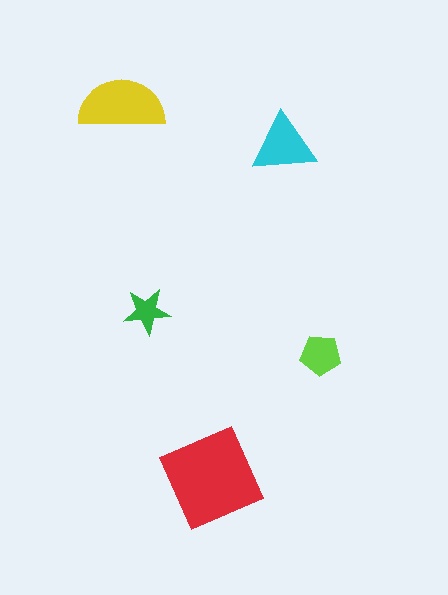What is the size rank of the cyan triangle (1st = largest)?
3rd.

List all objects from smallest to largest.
The green star, the lime pentagon, the cyan triangle, the yellow semicircle, the red diamond.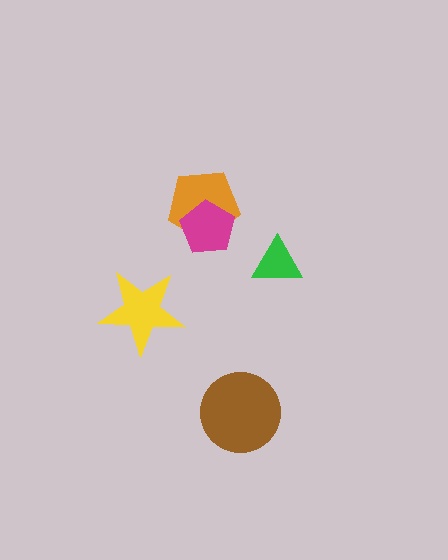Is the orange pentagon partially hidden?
Yes, it is partially covered by another shape.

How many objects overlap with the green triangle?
0 objects overlap with the green triangle.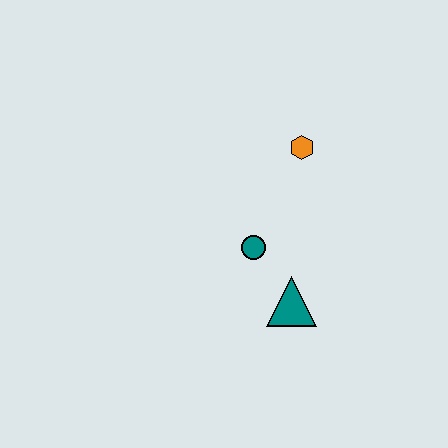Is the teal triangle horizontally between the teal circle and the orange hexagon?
Yes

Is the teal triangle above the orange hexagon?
No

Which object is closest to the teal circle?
The teal triangle is closest to the teal circle.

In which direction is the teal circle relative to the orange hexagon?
The teal circle is below the orange hexagon.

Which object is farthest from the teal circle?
The orange hexagon is farthest from the teal circle.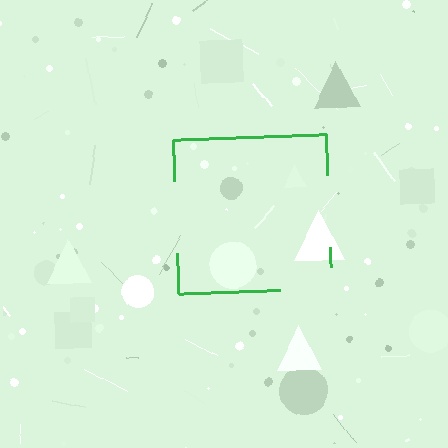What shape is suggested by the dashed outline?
The dashed outline suggests a square.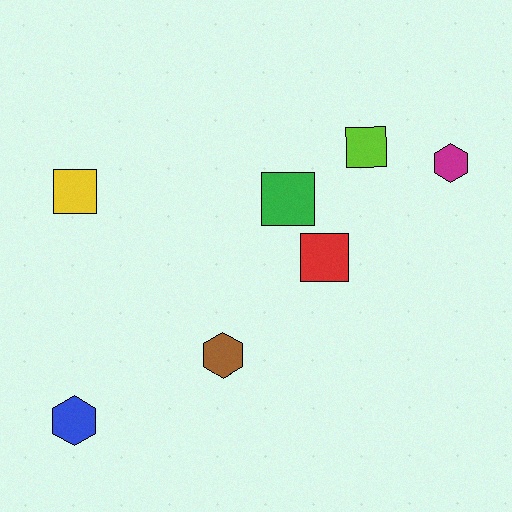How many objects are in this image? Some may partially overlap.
There are 7 objects.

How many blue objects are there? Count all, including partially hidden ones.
There is 1 blue object.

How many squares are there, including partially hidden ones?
There are 4 squares.